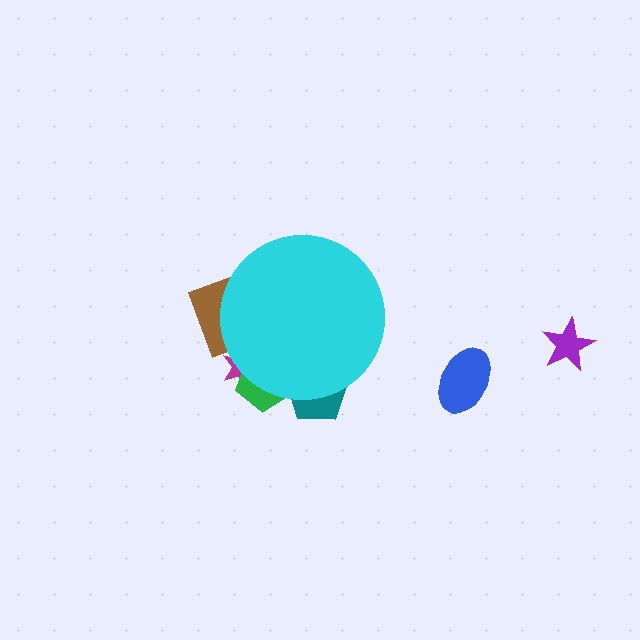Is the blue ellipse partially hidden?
No, the blue ellipse is fully visible.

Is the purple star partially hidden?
No, the purple star is fully visible.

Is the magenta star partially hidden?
Yes, the magenta star is partially hidden behind the cyan circle.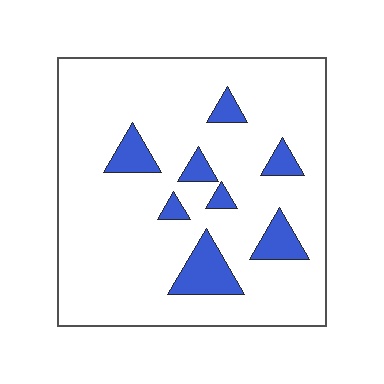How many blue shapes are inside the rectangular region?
8.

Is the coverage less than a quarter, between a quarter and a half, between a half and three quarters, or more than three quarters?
Less than a quarter.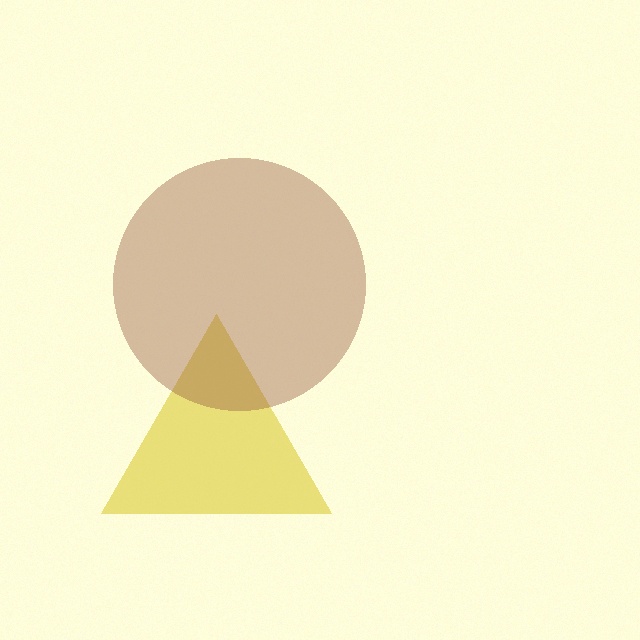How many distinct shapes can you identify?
There are 2 distinct shapes: a yellow triangle, a brown circle.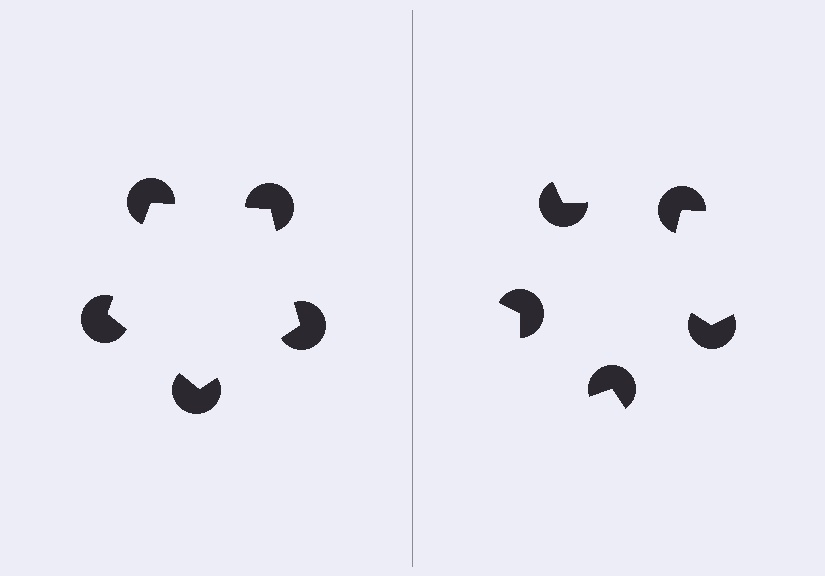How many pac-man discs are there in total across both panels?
10 — 5 on each side.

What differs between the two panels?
The pac-man discs are positioned identically on both sides; only the wedge orientations differ. On the left they align to a pentagon; on the right they are misaligned.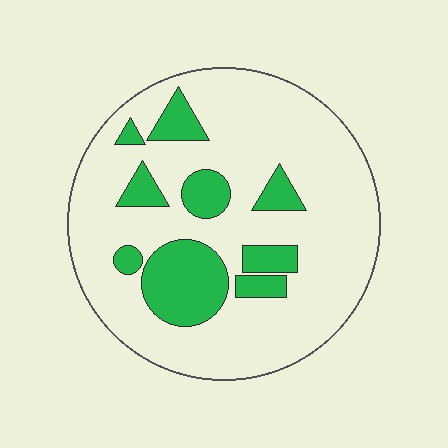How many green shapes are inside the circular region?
9.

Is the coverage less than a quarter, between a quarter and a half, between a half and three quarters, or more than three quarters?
Less than a quarter.